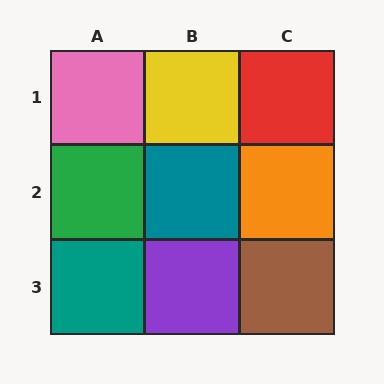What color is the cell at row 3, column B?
Purple.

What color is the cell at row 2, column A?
Green.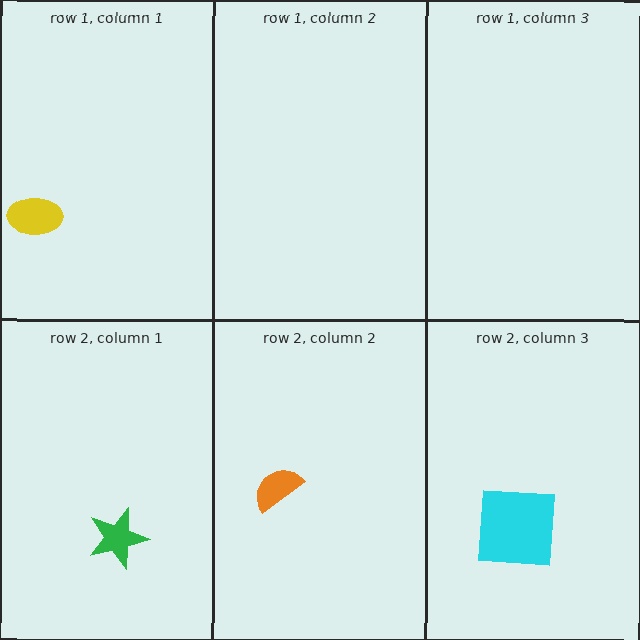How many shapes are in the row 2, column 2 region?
1.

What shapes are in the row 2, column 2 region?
The orange semicircle.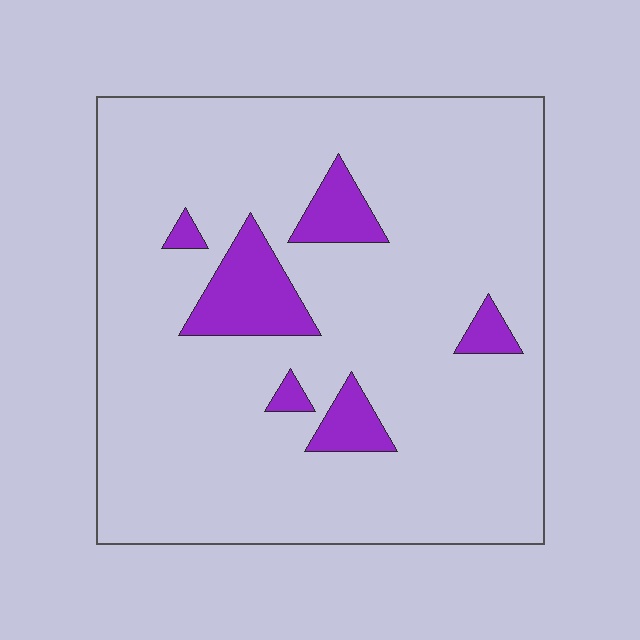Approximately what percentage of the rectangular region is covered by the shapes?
Approximately 10%.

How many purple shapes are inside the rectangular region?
6.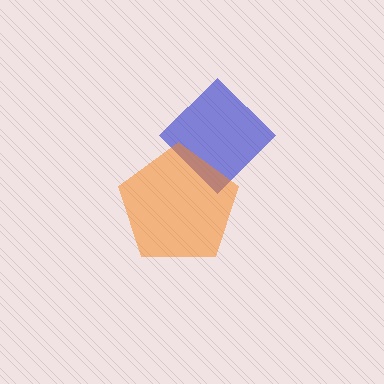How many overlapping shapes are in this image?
There are 2 overlapping shapes in the image.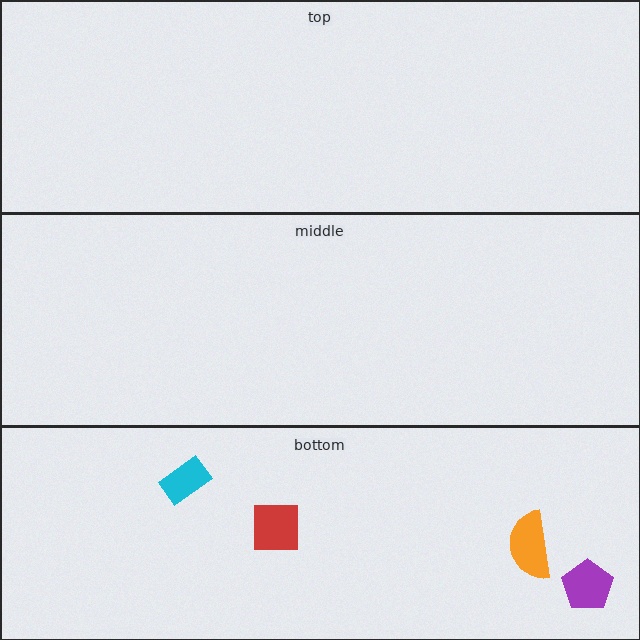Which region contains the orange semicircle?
The bottom region.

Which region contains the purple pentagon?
The bottom region.